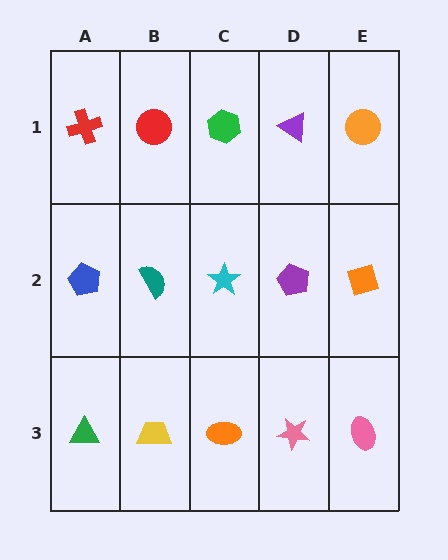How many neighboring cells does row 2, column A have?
3.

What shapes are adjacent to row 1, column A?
A blue pentagon (row 2, column A), a red circle (row 1, column B).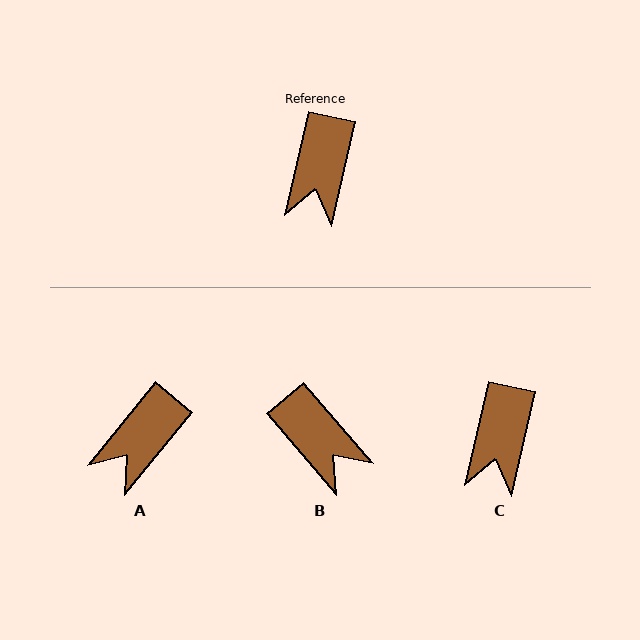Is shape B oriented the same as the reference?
No, it is off by about 53 degrees.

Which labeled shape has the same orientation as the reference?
C.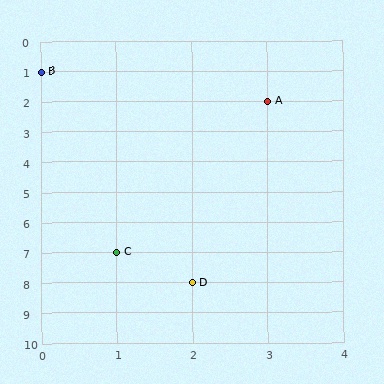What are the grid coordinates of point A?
Point A is at grid coordinates (3, 2).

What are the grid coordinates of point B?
Point B is at grid coordinates (0, 1).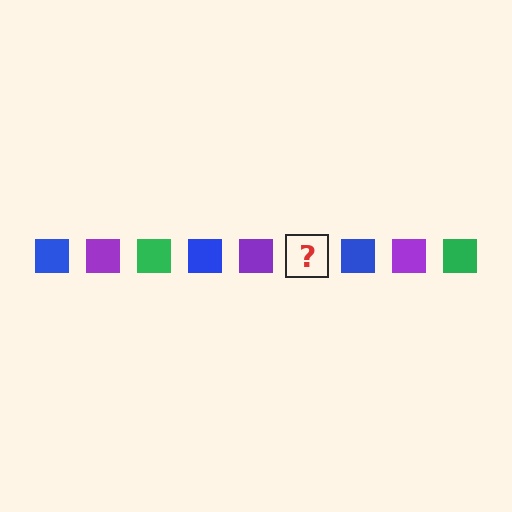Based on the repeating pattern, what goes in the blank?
The blank should be a green square.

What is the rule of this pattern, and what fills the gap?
The rule is that the pattern cycles through blue, purple, green squares. The gap should be filled with a green square.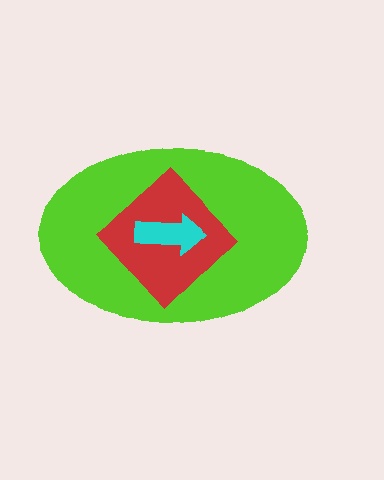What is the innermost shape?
The cyan arrow.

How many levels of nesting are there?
3.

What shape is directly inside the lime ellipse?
The red diamond.